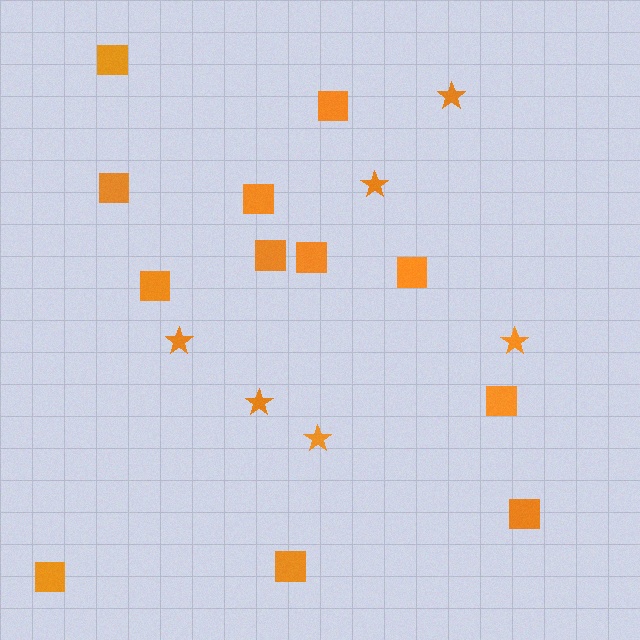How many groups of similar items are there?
There are 2 groups: one group of squares (12) and one group of stars (6).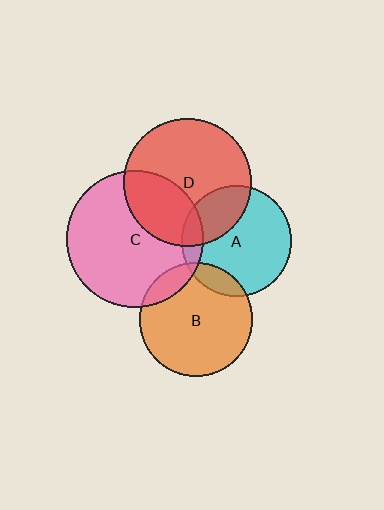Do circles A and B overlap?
Yes.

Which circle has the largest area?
Circle C (pink).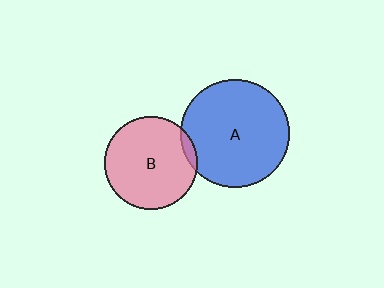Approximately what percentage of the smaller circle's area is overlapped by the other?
Approximately 5%.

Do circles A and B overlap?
Yes.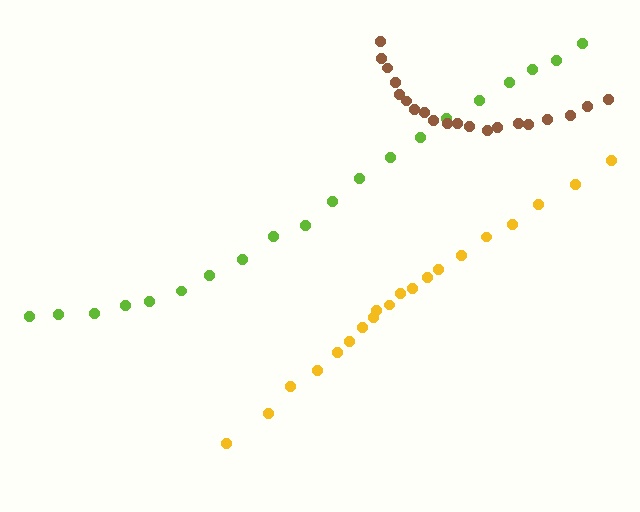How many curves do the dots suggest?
There are 3 distinct paths.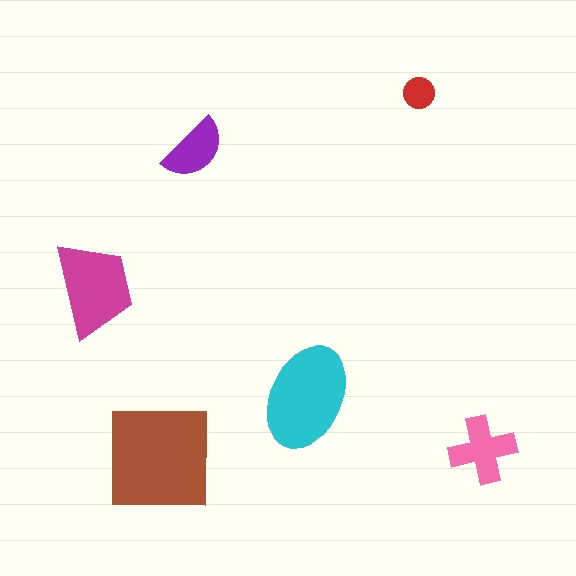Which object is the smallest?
The red circle.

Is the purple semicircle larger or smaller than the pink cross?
Smaller.